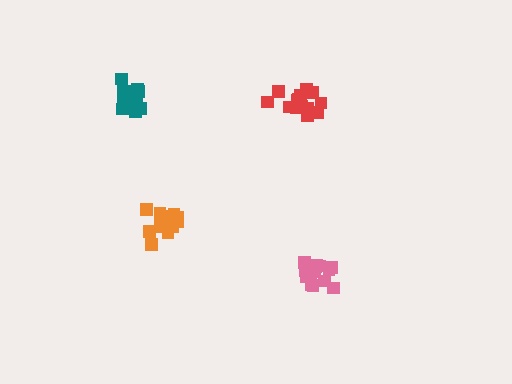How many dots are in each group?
Group 1: 16 dots, Group 2: 15 dots, Group 3: 14 dots, Group 4: 17 dots (62 total).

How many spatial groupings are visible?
There are 4 spatial groupings.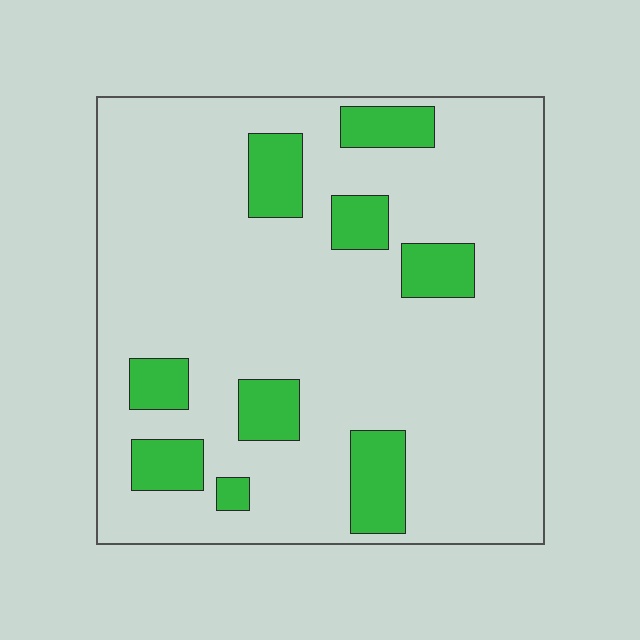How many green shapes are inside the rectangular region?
9.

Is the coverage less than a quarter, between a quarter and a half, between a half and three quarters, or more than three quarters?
Less than a quarter.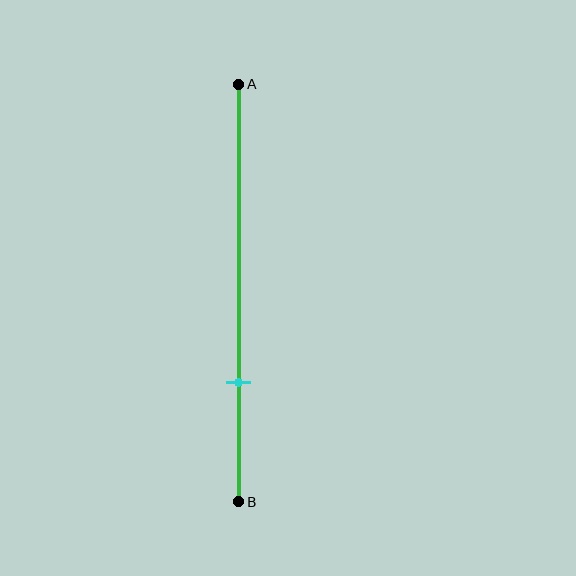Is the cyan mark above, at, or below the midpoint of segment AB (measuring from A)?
The cyan mark is below the midpoint of segment AB.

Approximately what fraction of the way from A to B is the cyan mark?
The cyan mark is approximately 70% of the way from A to B.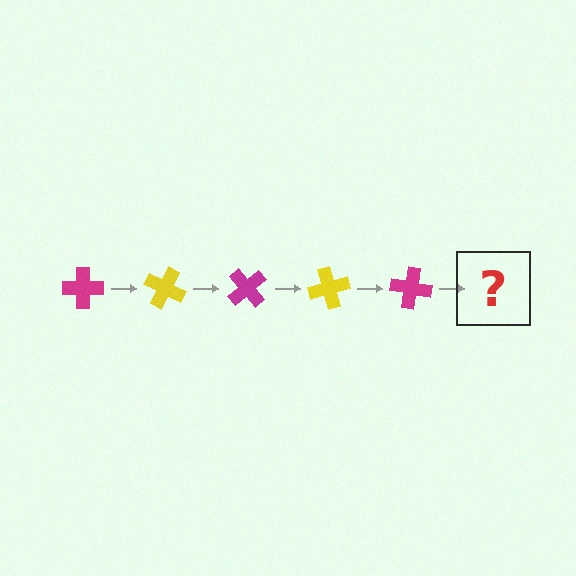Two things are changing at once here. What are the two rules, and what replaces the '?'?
The two rules are that it rotates 25 degrees each step and the color cycles through magenta and yellow. The '?' should be a yellow cross, rotated 125 degrees from the start.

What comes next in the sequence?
The next element should be a yellow cross, rotated 125 degrees from the start.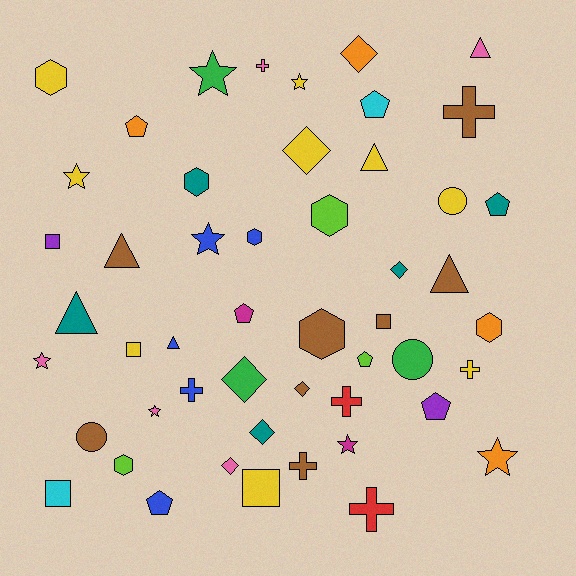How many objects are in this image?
There are 50 objects.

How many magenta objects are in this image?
There are 2 magenta objects.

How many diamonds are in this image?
There are 7 diamonds.